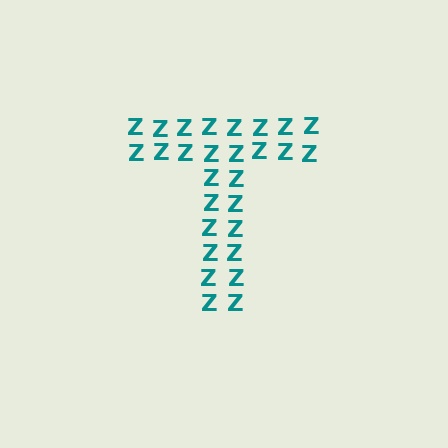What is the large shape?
The large shape is the letter T.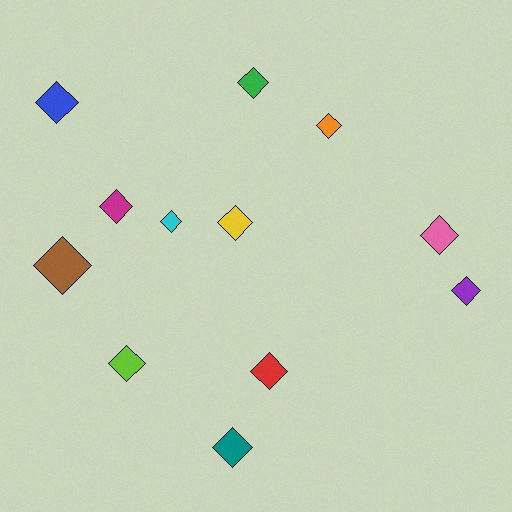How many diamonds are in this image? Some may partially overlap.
There are 12 diamonds.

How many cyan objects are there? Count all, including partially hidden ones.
There is 1 cyan object.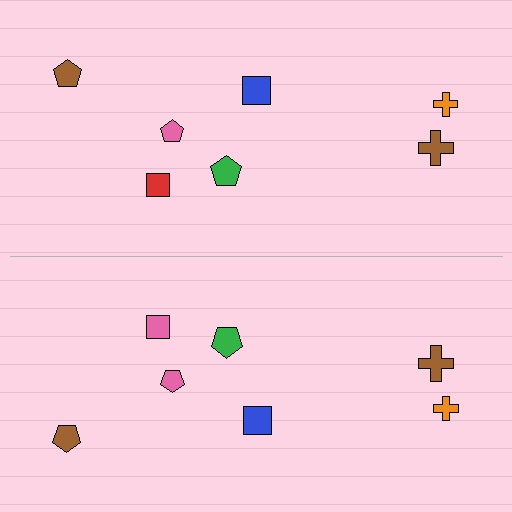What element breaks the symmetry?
The pink square on the bottom side breaks the symmetry — its mirror counterpart is red.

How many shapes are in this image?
There are 14 shapes in this image.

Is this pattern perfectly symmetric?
No, the pattern is not perfectly symmetric. The pink square on the bottom side breaks the symmetry — its mirror counterpart is red.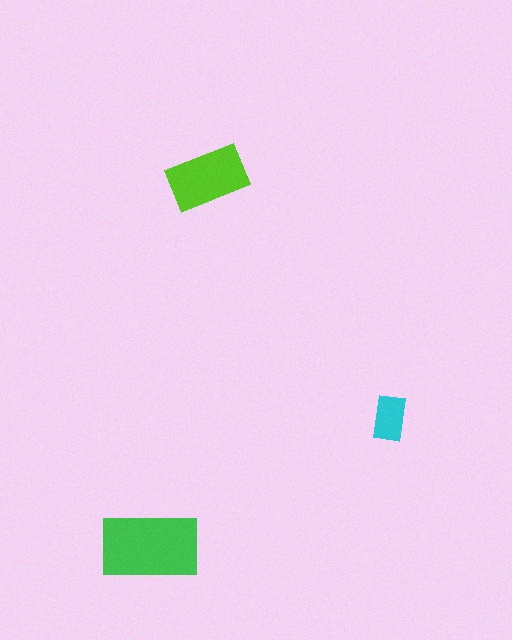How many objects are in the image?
There are 3 objects in the image.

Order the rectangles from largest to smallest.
the green one, the lime one, the cyan one.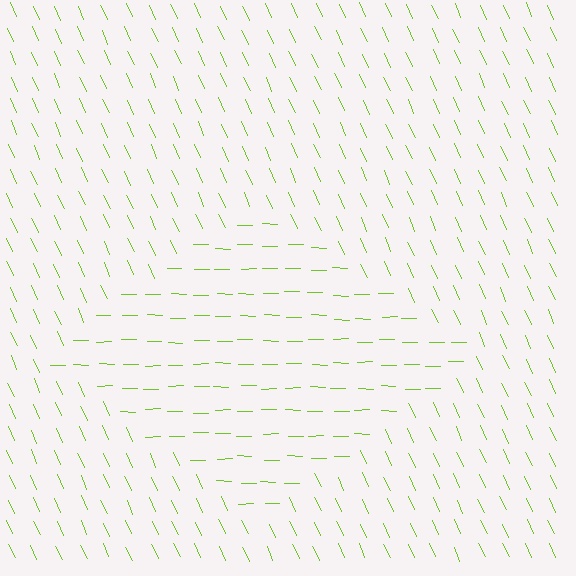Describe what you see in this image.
The image is filled with small lime line segments. A diamond region in the image has lines oriented differently from the surrounding lines, creating a visible texture boundary.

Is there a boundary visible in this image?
Yes, there is a texture boundary formed by a change in line orientation.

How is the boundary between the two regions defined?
The boundary is defined purely by a change in line orientation (approximately 65 degrees difference). All lines are the same color and thickness.